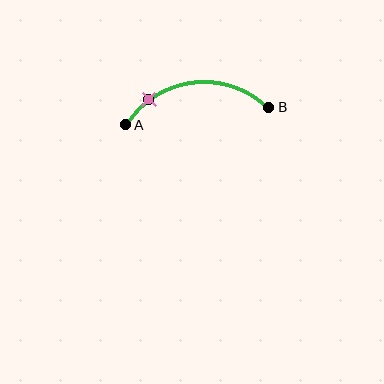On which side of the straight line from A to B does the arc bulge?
The arc bulges above the straight line connecting A and B.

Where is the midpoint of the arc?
The arc midpoint is the point on the curve farthest from the straight line joining A and B. It sits above that line.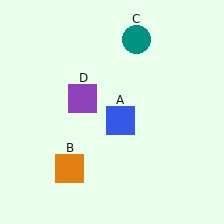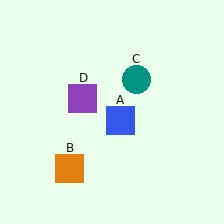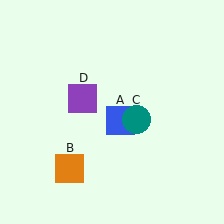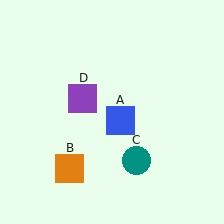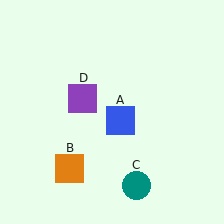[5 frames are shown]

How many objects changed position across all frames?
1 object changed position: teal circle (object C).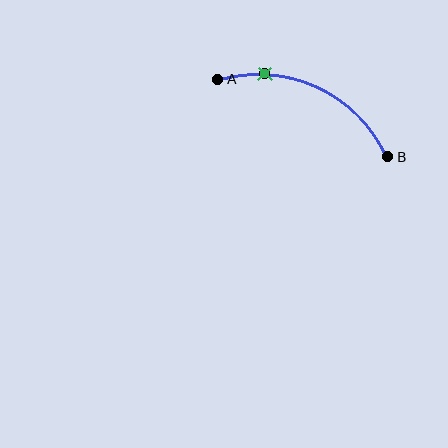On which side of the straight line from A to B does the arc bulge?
The arc bulges above the straight line connecting A and B.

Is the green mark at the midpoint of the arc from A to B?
No. The green mark lies on the arc but is closer to endpoint A. The arc midpoint would be at the point on the curve equidistant along the arc from both A and B.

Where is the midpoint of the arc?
The arc midpoint is the point on the curve farthest from the straight line joining A and B. It sits above that line.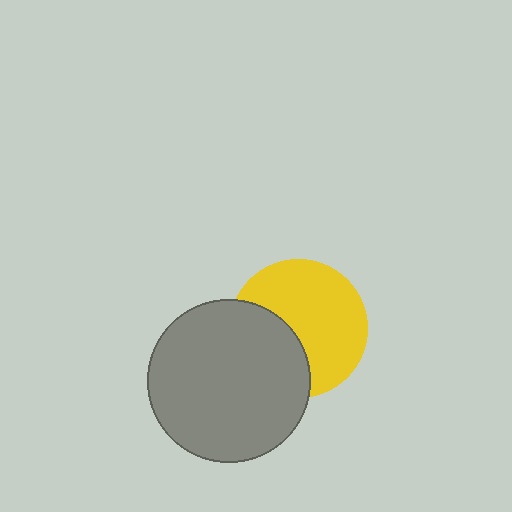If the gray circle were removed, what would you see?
You would see the complete yellow circle.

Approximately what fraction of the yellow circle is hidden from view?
Roughly 37% of the yellow circle is hidden behind the gray circle.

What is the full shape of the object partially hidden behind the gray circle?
The partially hidden object is a yellow circle.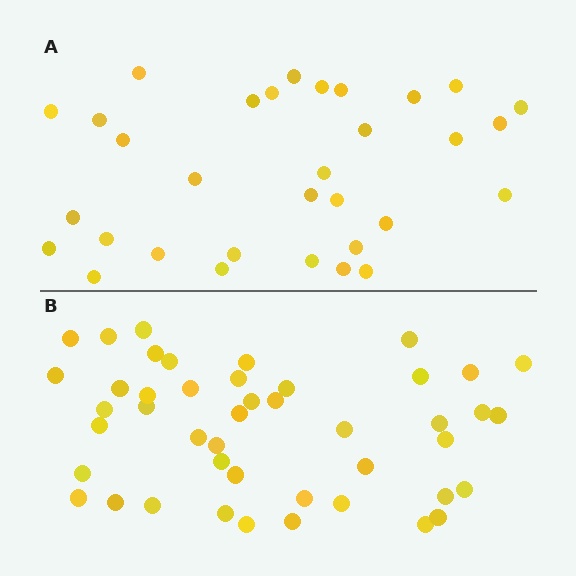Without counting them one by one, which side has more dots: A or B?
Region B (the bottom region) has more dots.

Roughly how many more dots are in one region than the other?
Region B has approximately 15 more dots than region A.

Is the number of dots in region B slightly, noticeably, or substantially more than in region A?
Region B has noticeably more, but not dramatically so. The ratio is roughly 1.4 to 1.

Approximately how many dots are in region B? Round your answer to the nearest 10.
About 40 dots. (The exact count is 45, which rounds to 40.)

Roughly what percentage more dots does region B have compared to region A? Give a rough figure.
About 40% more.